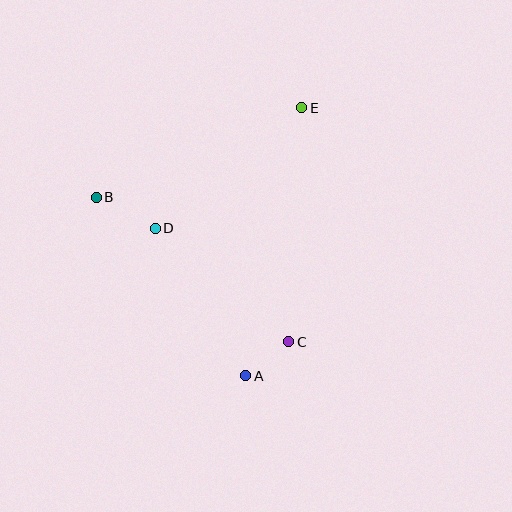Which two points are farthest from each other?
Points A and E are farthest from each other.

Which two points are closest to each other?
Points A and C are closest to each other.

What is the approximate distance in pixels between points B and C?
The distance between B and C is approximately 241 pixels.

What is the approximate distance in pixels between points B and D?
The distance between B and D is approximately 67 pixels.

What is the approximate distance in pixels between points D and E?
The distance between D and E is approximately 189 pixels.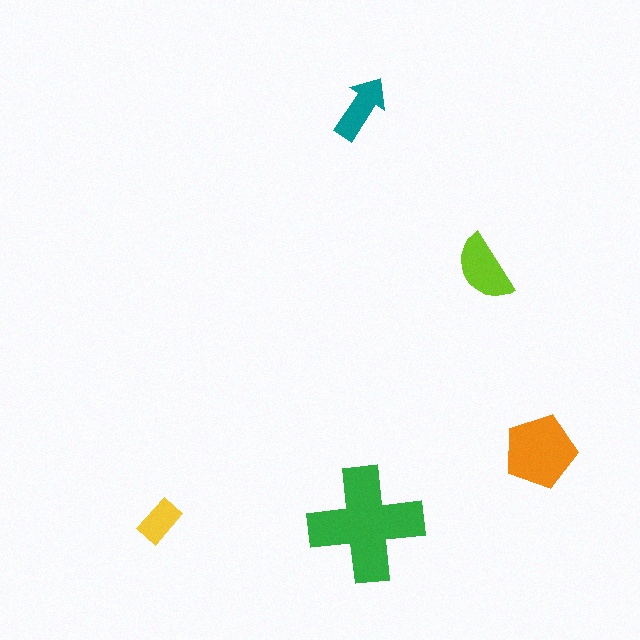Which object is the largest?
The green cross.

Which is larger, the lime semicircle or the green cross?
The green cross.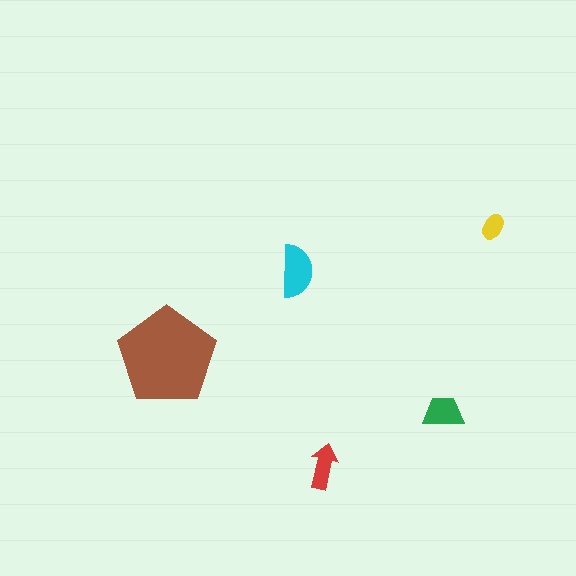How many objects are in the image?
There are 5 objects in the image.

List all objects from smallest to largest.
The yellow ellipse, the red arrow, the green trapezoid, the cyan semicircle, the brown pentagon.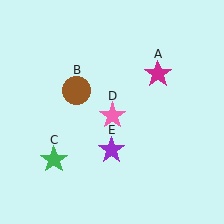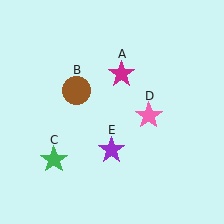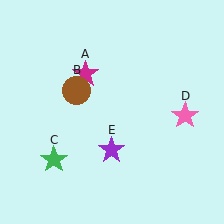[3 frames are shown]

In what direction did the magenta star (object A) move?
The magenta star (object A) moved left.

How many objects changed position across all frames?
2 objects changed position: magenta star (object A), pink star (object D).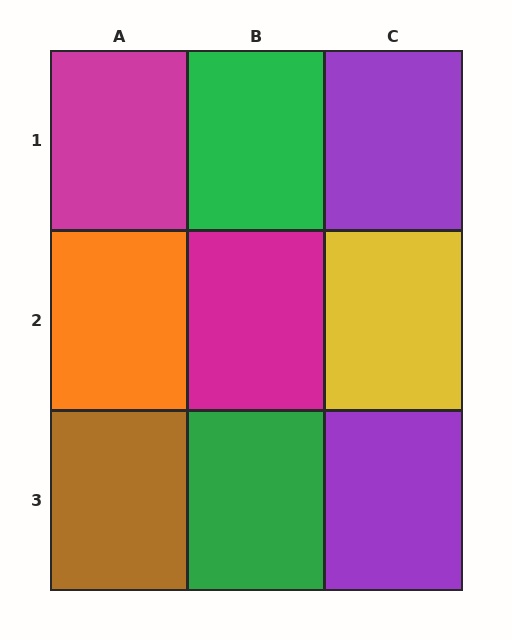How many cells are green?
2 cells are green.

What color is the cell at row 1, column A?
Magenta.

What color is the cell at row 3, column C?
Purple.